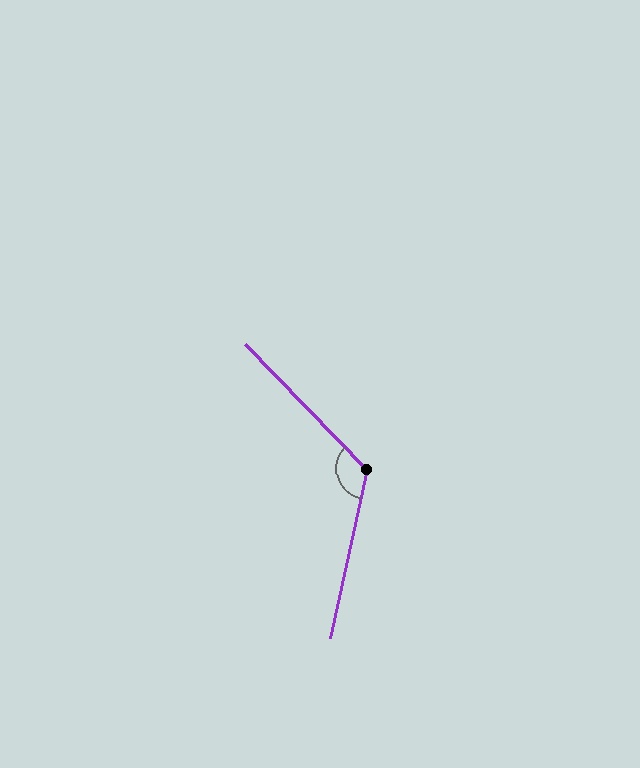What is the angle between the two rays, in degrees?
Approximately 123 degrees.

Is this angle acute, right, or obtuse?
It is obtuse.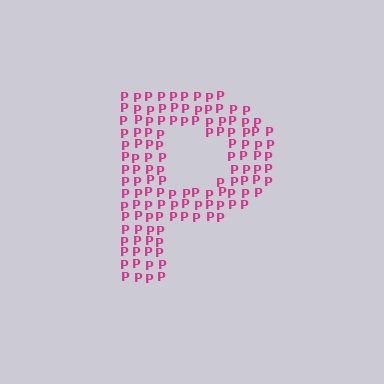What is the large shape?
The large shape is the letter P.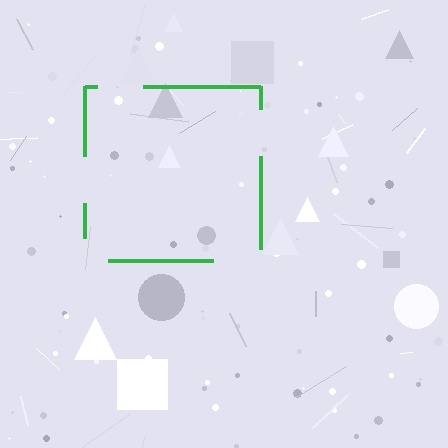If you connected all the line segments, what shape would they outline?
They would outline a square.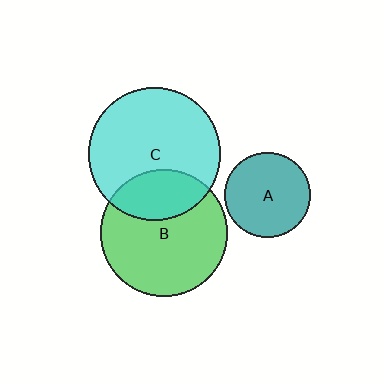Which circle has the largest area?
Circle C (cyan).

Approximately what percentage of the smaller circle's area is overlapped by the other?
Approximately 30%.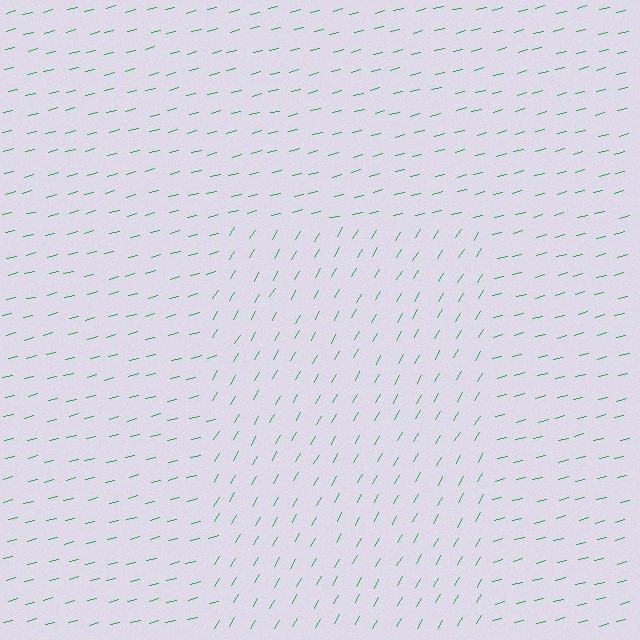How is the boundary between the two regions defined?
The boundary is defined purely by a change in line orientation (approximately 45 degrees difference). All lines are the same color and thickness.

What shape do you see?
I see a rectangle.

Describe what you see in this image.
The image is filled with small green line segments. A rectangle region in the image has lines oriented differently from the surrounding lines, creating a visible texture boundary.